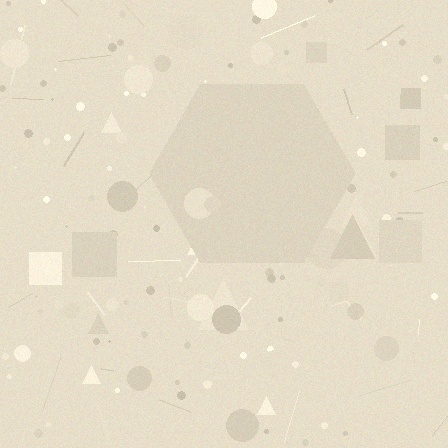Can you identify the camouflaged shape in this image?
The camouflaged shape is a hexagon.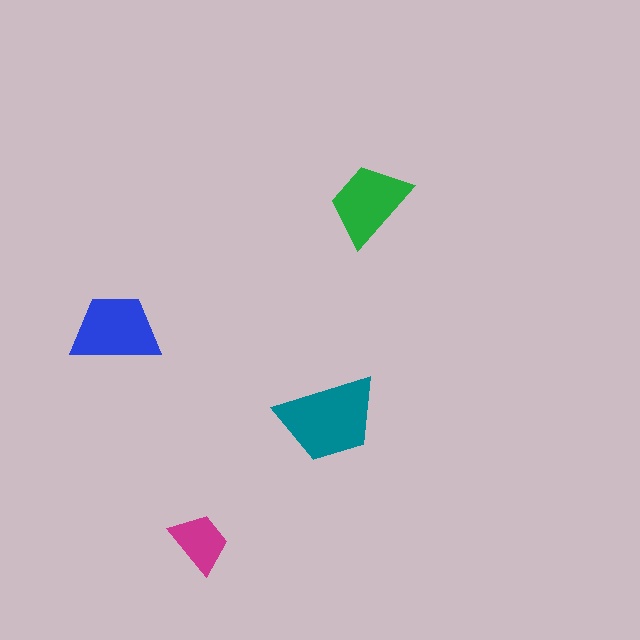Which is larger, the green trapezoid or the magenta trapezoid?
The green one.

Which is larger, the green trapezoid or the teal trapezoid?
The teal one.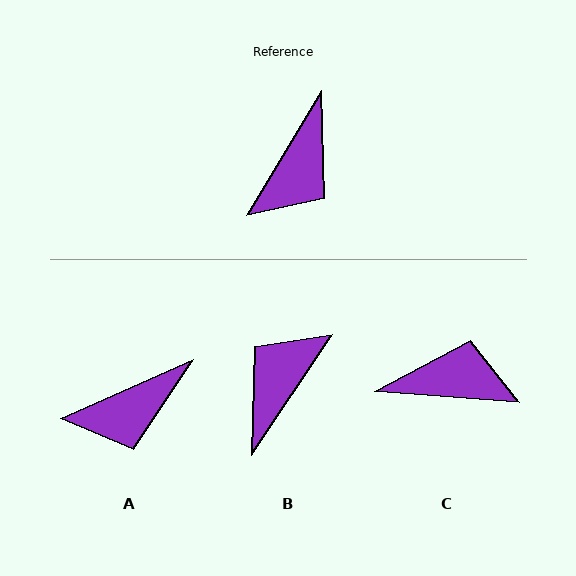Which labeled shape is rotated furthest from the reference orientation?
B, about 177 degrees away.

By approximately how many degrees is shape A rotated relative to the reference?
Approximately 35 degrees clockwise.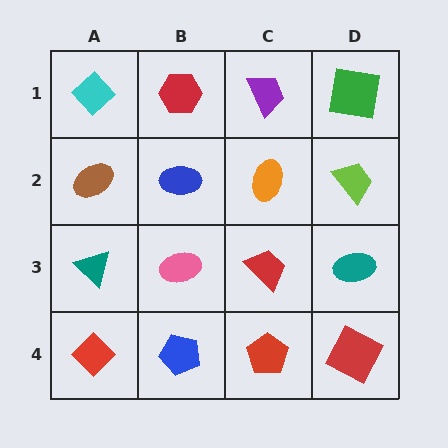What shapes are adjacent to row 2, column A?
A cyan diamond (row 1, column A), a teal triangle (row 3, column A), a blue ellipse (row 2, column B).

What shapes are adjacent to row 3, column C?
An orange ellipse (row 2, column C), a red pentagon (row 4, column C), a pink ellipse (row 3, column B), a teal ellipse (row 3, column D).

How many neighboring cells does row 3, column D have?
3.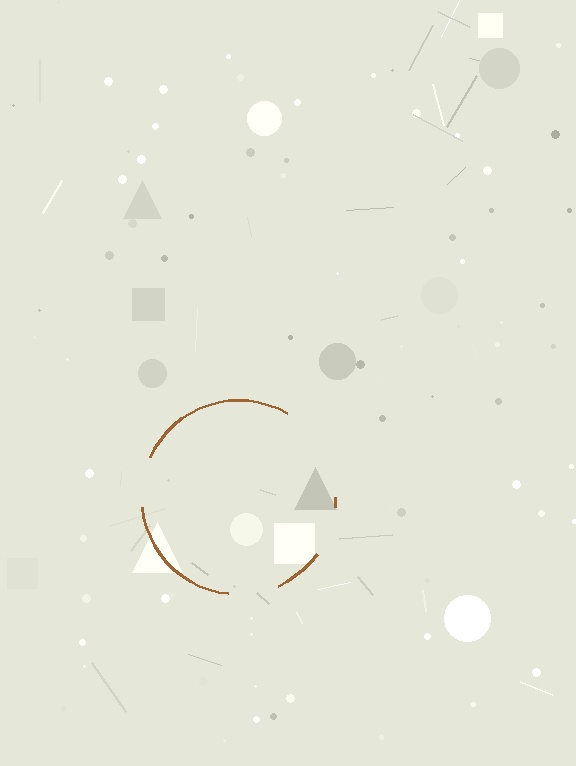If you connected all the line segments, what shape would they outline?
They would outline a circle.